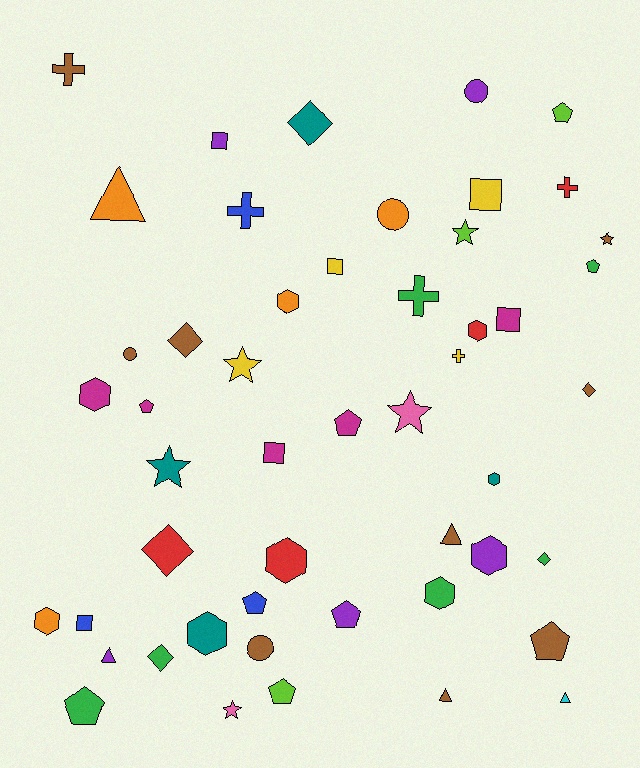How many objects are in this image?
There are 50 objects.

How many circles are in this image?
There are 4 circles.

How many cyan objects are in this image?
There is 1 cyan object.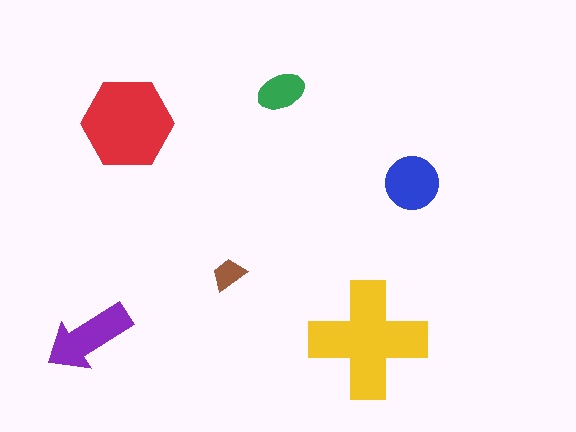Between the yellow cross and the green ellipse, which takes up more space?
The yellow cross.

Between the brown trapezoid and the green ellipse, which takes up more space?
The green ellipse.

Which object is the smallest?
The brown trapezoid.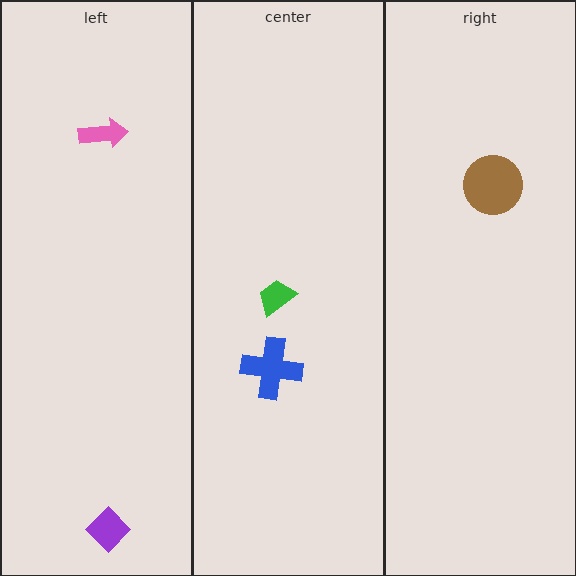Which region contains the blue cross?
The center region.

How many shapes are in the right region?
1.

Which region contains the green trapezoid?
The center region.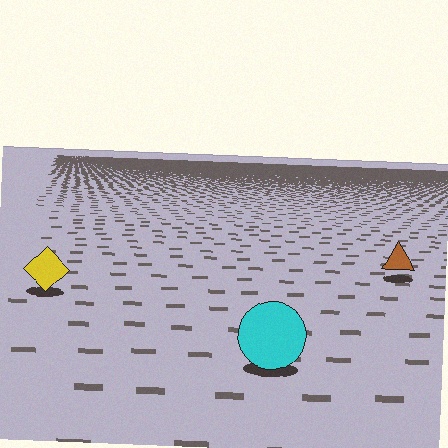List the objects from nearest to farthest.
From nearest to farthest: the cyan circle, the yellow diamond, the brown triangle.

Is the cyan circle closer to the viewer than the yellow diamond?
Yes. The cyan circle is closer — you can tell from the texture gradient: the ground texture is coarser near it.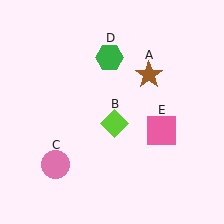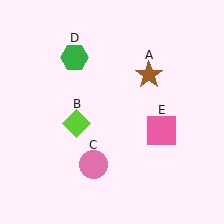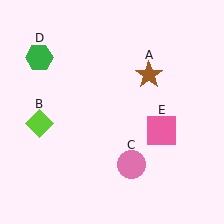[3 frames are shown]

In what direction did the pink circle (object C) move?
The pink circle (object C) moved right.